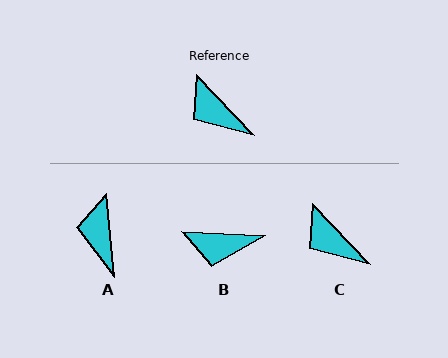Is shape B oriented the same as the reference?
No, it is off by about 44 degrees.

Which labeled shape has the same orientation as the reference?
C.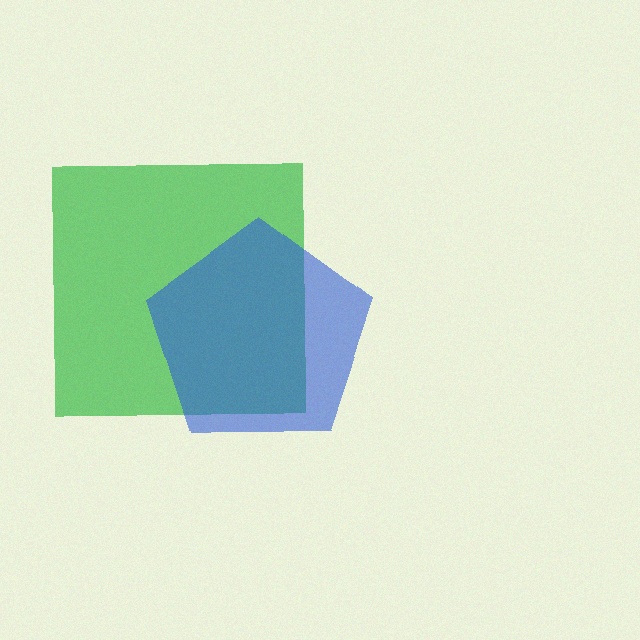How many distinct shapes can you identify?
There are 2 distinct shapes: a green square, a blue pentagon.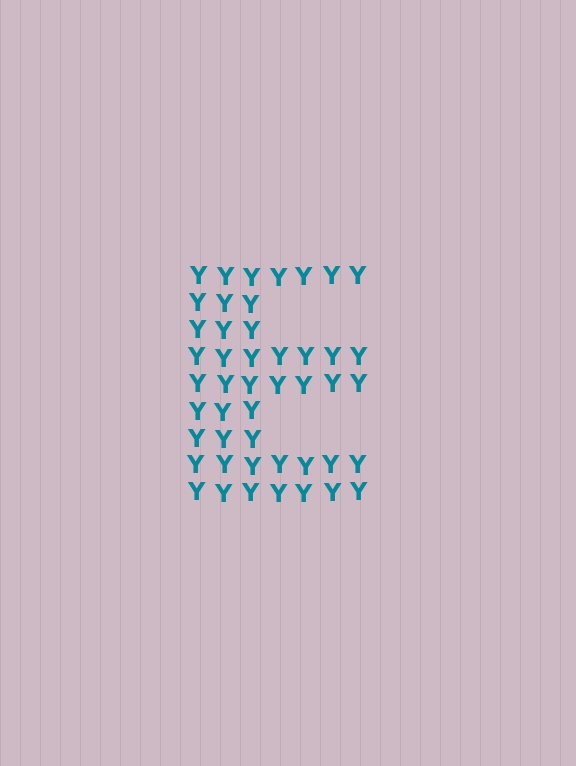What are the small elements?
The small elements are letter Y's.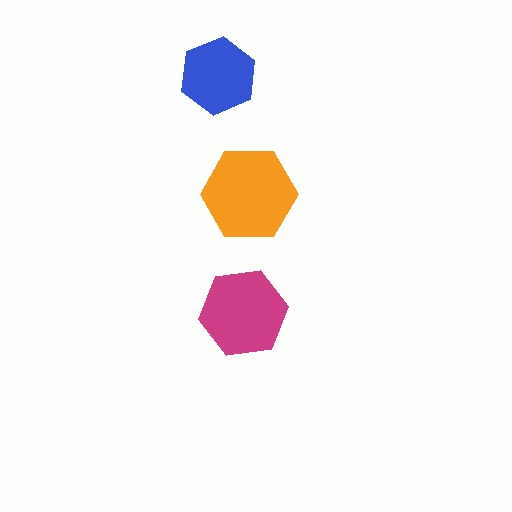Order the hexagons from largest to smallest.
the orange one, the magenta one, the blue one.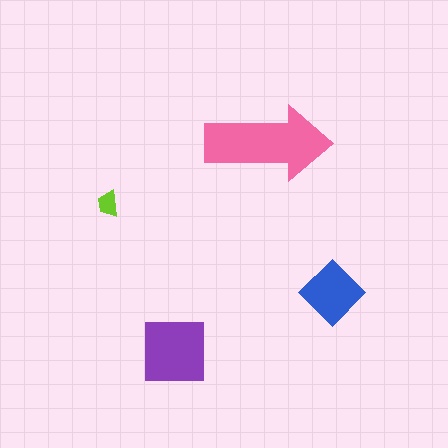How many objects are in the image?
There are 4 objects in the image.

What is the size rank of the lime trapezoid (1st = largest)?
4th.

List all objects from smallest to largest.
The lime trapezoid, the blue diamond, the purple square, the pink arrow.